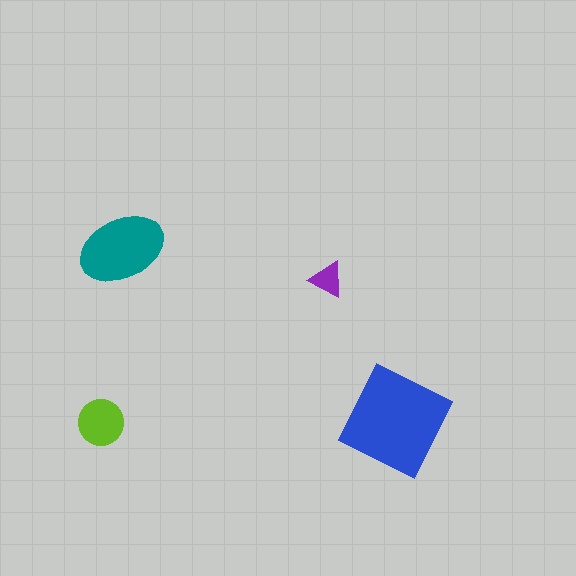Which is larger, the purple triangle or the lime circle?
The lime circle.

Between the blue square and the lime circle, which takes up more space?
The blue square.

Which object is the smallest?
The purple triangle.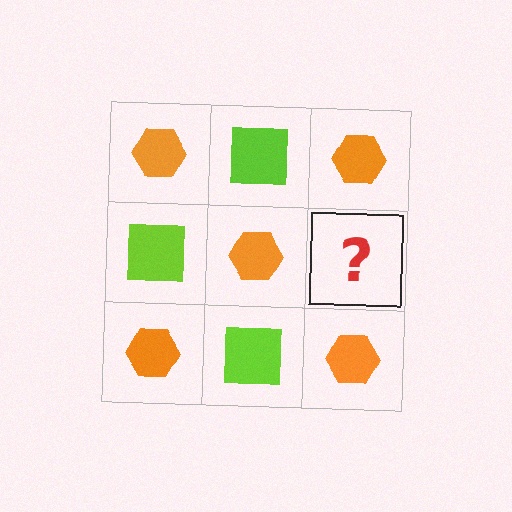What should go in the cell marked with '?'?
The missing cell should contain a lime square.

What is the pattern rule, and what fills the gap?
The rule is that it alternates orange hexagon and lime square in a checkerboard pattern. The gap should be filled with a lime square.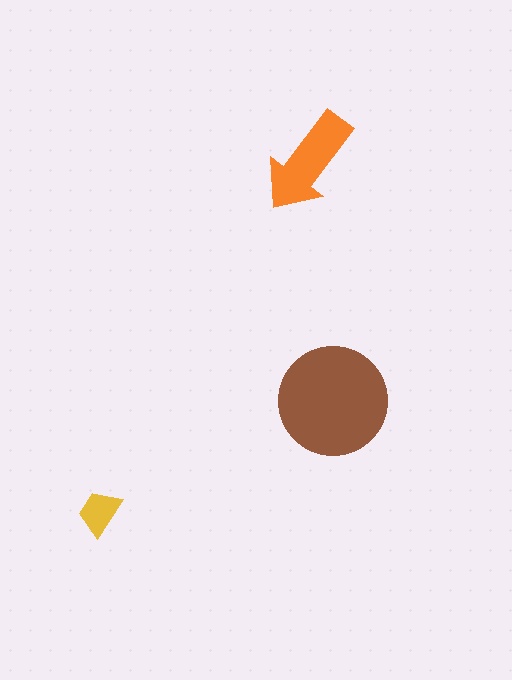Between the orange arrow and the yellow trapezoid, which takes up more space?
The orange arrow.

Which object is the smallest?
The yellow trapezoid.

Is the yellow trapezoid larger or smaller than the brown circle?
Smaller.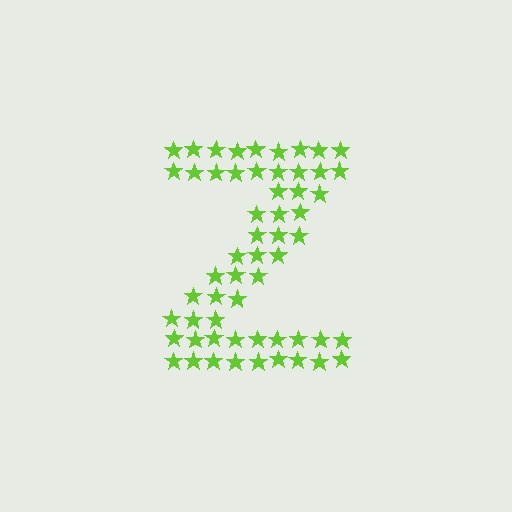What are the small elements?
The small elements are stars.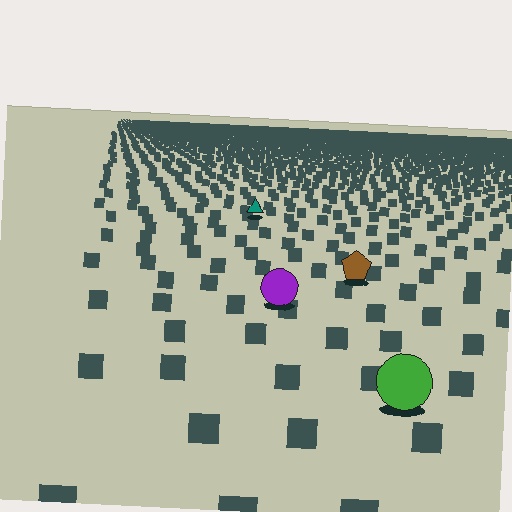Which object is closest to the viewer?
The green circle is closest. The texture marks near it are larger and more spread out.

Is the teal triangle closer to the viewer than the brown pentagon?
No. The brown pentagon is closer — you can tell from the texture gradient: the ground texture is coarser near it.